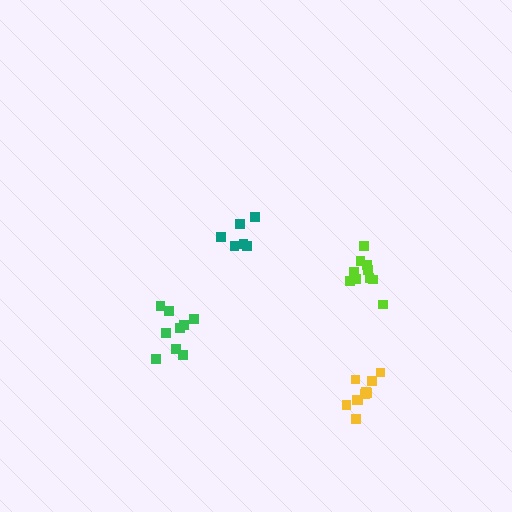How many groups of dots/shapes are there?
There are 4 groups.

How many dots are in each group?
Group 1: 10 dots, Group 2: 9 dots, Group 3: 10 dots, Group 4: 6 dots (35 total).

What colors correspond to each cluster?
The clusters are colored: lime, green, yellow, teal.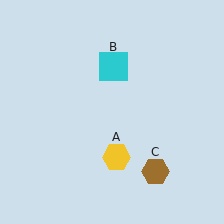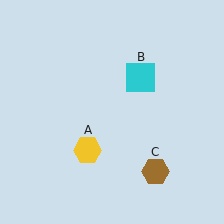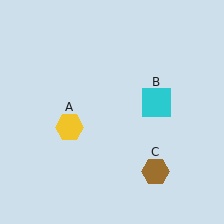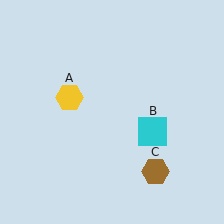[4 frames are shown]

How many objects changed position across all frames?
2 objects changed position: yellow hexagon (object A), cyan square (object B).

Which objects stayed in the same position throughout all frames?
Brown hexagon (object C) remained stationary.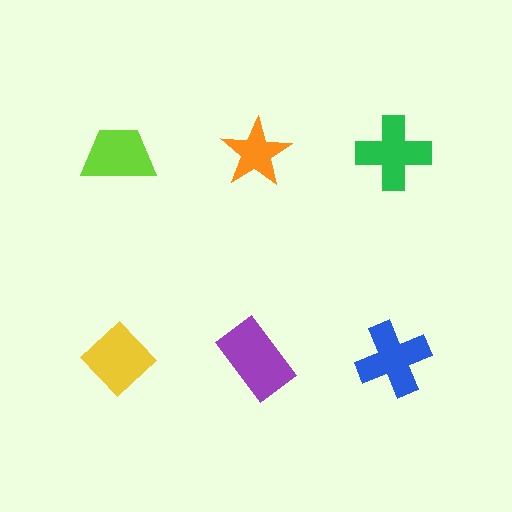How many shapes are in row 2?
3 shapes.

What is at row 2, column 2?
A purple rectangle.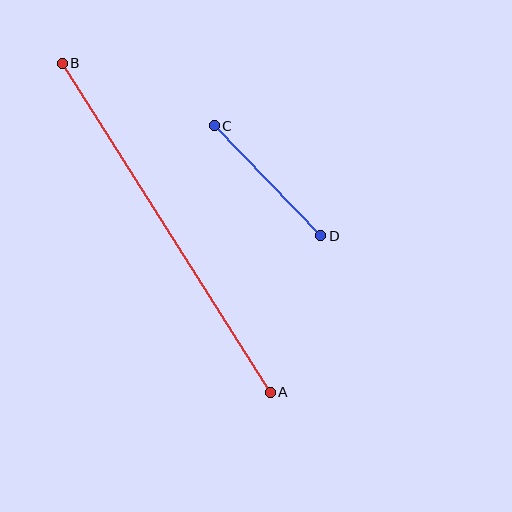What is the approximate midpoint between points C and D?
The midpoint is at approximately (267, 181) pixels.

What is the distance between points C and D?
The distance is approximately 153 pixels.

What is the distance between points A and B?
The distance is approximately 390 pixels.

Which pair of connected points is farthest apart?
Points A and B are farthest apart.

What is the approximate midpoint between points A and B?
The midpoint is at approximately (166, 228) pixels.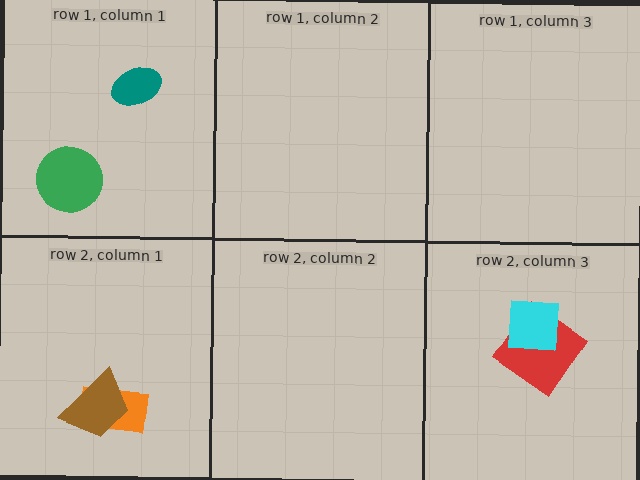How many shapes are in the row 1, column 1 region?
2.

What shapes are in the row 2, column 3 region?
The red diamond, the cyan square.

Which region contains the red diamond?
The row 2, column 3 region.